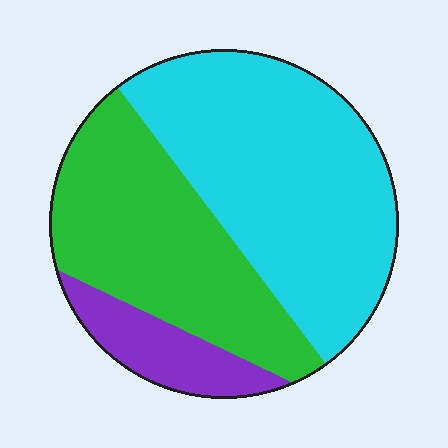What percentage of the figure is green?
Green covers around 35% of the figure.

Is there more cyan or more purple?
Cyan.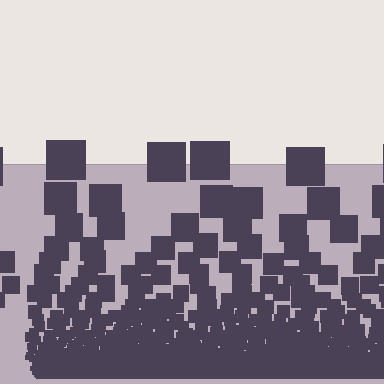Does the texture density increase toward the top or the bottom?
Density increases toward the bottom.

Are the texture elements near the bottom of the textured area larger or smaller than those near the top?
Smaller. The gradient is inverted — elements near the bottom are smaller and denser.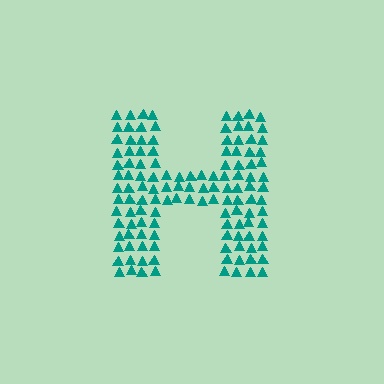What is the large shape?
The large shape is the letter H.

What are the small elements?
The small elements are triangles.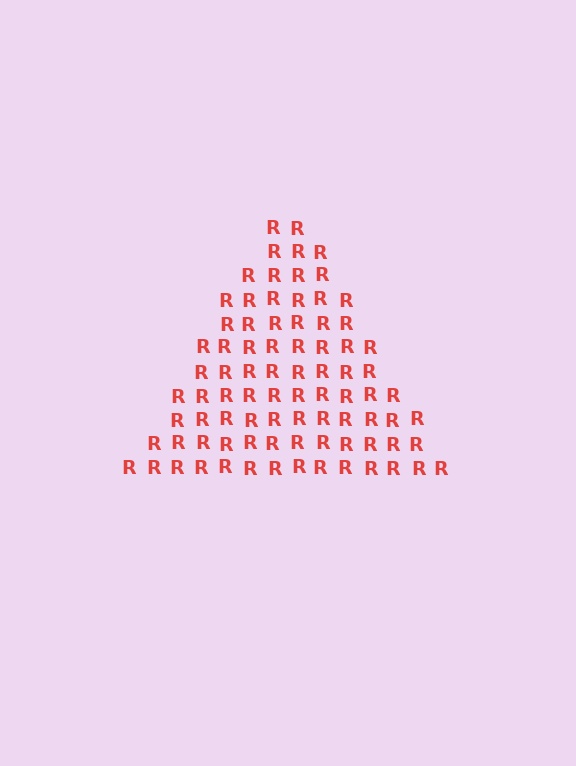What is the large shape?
The large shape is a triangle.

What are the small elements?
The small elements are letter R's.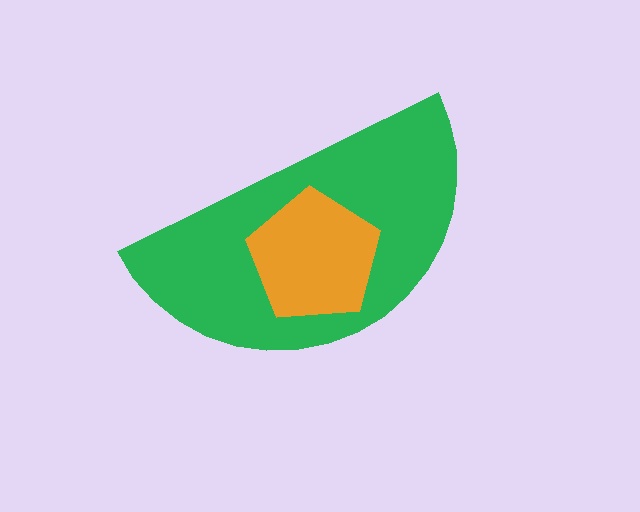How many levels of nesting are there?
2.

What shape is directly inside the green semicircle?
The orange pentagon.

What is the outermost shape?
The green semicircle.